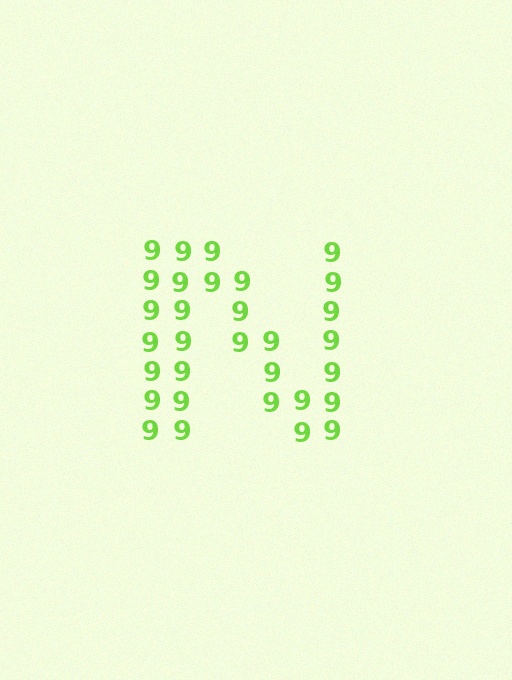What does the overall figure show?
The overall figure shows the letter N.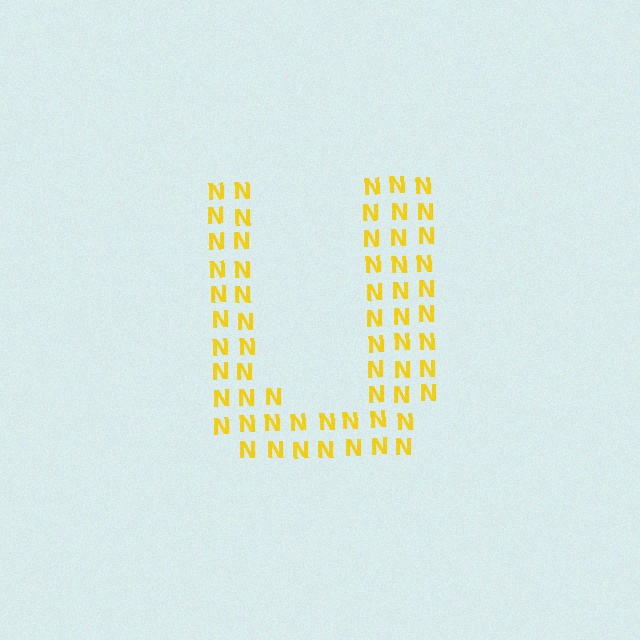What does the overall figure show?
The overall figure shows the letter U.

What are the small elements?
The small elements are letter N's.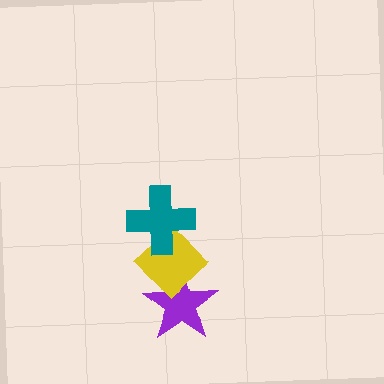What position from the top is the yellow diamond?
The yellow diamond is 2nd from the top.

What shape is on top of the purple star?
The yellow diamond is on top of the purple star.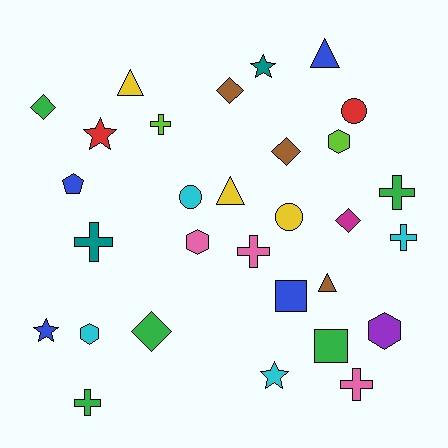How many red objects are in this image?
There are 2 red objects.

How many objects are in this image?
There are 30 objects.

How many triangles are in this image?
There are 4 triangles.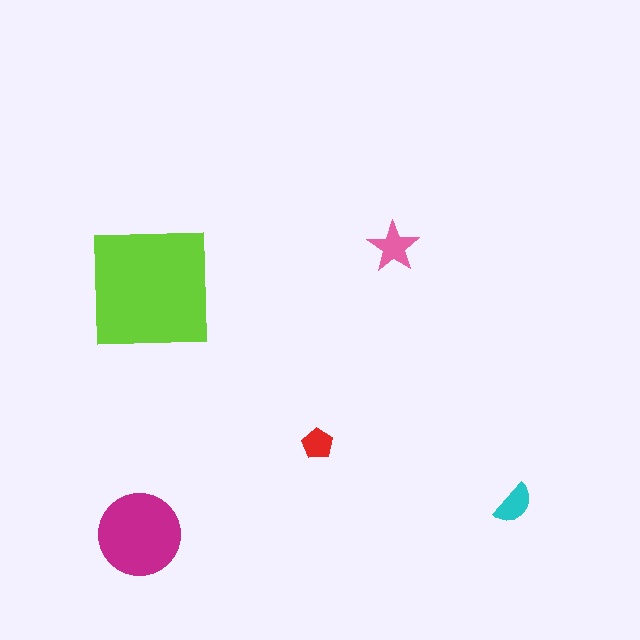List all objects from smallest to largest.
The red pentagon, the cyan semicircle, the pink star, the magenta circle, the lime square.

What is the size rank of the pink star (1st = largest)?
3rd.